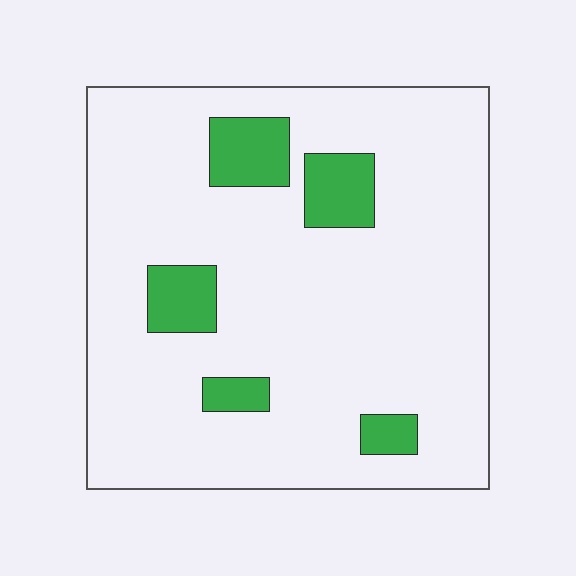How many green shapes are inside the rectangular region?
5.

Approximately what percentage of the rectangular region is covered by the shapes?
Approximately 15%.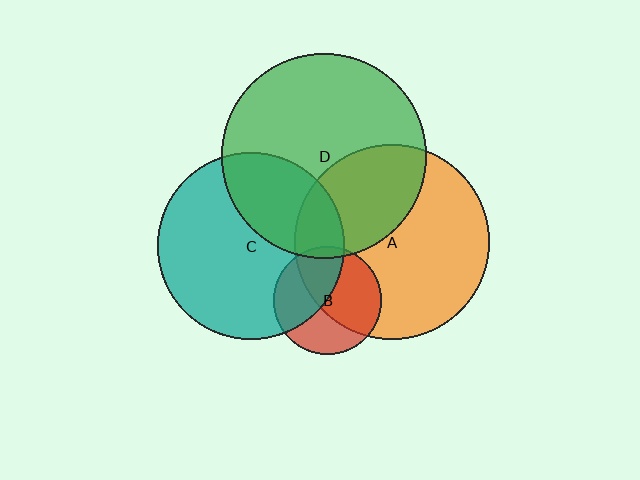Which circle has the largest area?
Circle D (green).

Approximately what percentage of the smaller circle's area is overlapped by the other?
Approximately 5%.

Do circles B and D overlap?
Yes.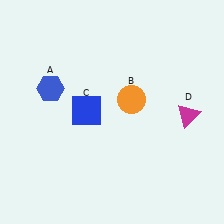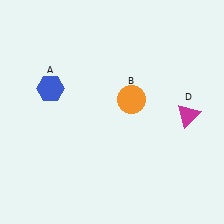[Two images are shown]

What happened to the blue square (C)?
The blue square (C) was removed in Image 2. It was in the top-left area of Image 1.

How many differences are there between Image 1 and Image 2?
There is 1 difference between the two images.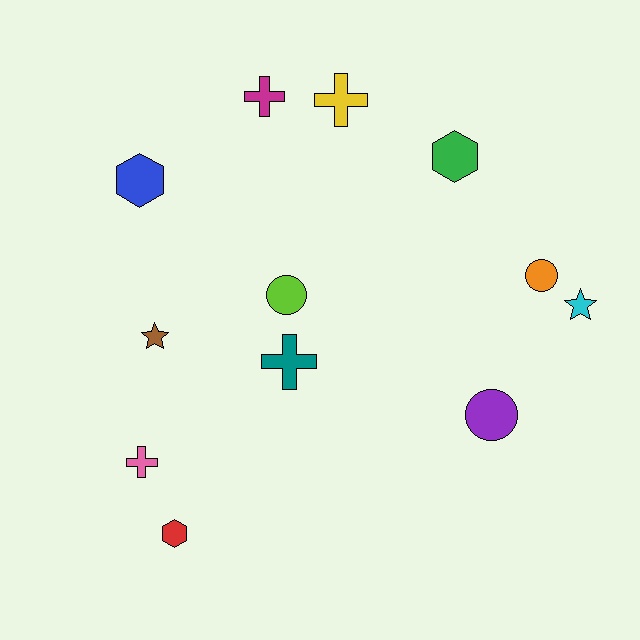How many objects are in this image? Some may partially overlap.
There are 12 objects.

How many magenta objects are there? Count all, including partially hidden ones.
There is 1 magenta object.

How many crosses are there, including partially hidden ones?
There are 4 crosses.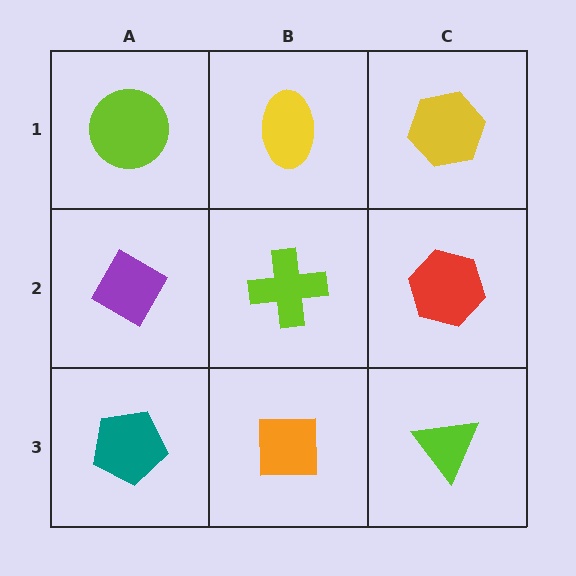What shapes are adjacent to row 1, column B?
A lime cross (row 2, column B), a lime circle (row 1, column A), a yellow hexagon (row 1, column C).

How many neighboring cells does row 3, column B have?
3.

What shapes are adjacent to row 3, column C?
A red hexagon (row 2, column C), an orange square (row 3, column B).